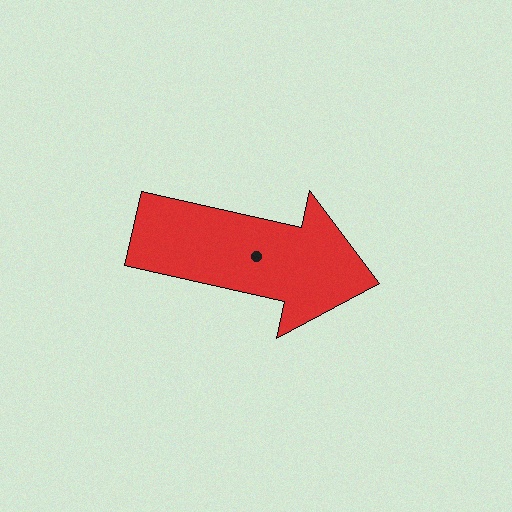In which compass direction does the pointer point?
East.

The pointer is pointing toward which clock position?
Roughly 3 o'clock.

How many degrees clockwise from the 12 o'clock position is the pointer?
Approximately 102 degrees.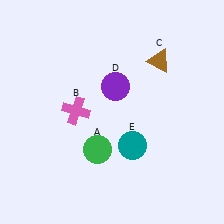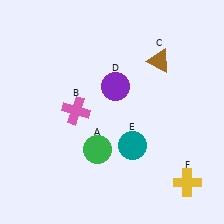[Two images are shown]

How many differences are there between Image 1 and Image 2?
There is 1 difference between the two images.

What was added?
A yellow cross (F) was added in Image 2.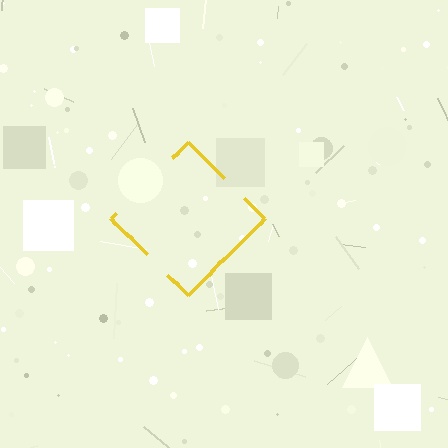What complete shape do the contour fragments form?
The contour fragments form a diamond.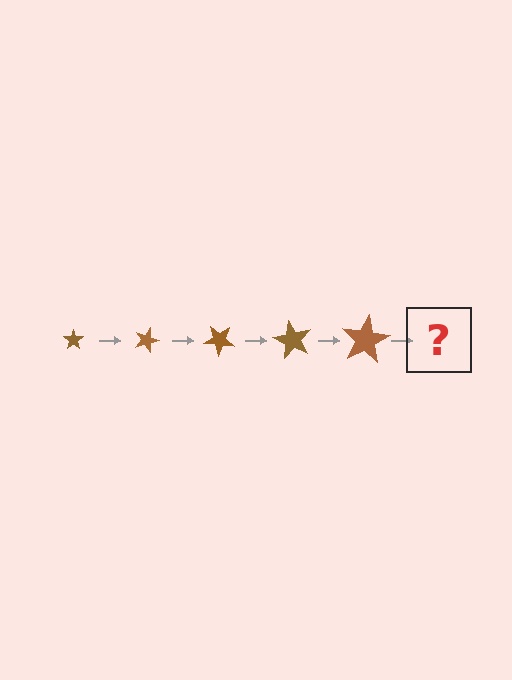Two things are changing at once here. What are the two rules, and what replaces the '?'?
The two rules are that the star grows larger each step and it rotates 20 degrees each step. The '?' should be a star, larger than the previous one and rotated 100 degrees from the start.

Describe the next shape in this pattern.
It should be a star, larger than the previous one and rotated 100 degrees from the start.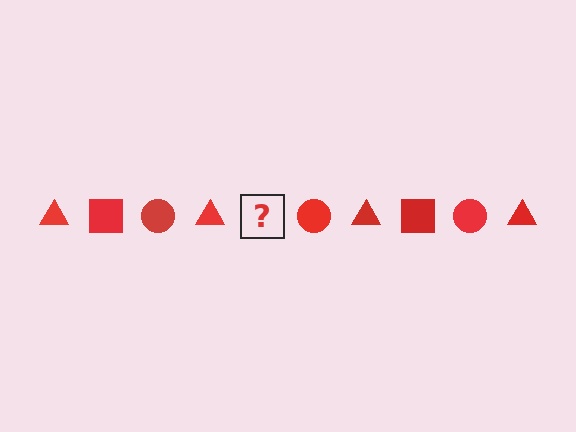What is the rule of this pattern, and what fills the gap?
The rule is that the pattern cycles through triangle, square, circle shapes in red. The gap should be filled with a red square.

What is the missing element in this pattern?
The missing element is a red square.